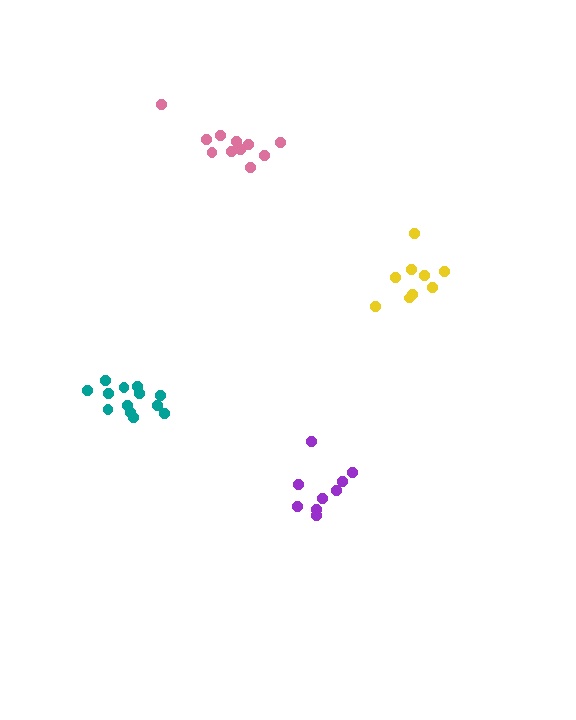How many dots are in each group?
Group 1: 13 dots, Group 2: 9 dots, Group 3: 9 dots, Group 4: 11 dots (42 total).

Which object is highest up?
The pink cluster is topmost.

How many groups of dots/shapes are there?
There are 4 groups.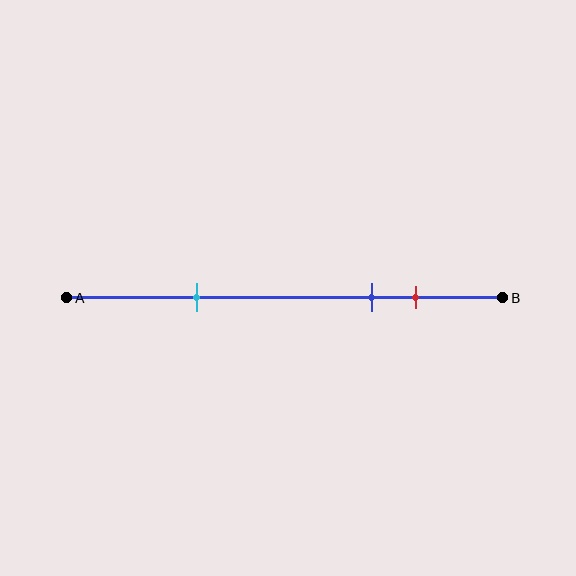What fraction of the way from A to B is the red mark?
The red mark is approximately 80% (0.8) of the way from A to B.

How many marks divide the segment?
There are 3 marks dividing the segment.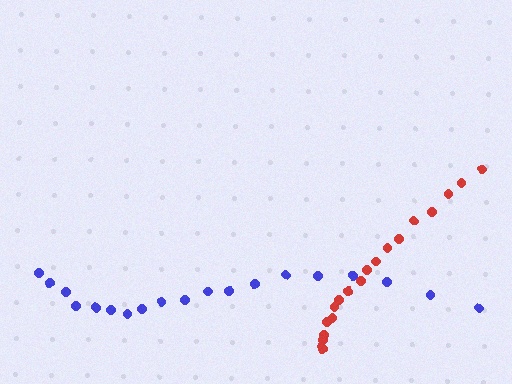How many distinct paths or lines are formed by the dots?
There are 2 distinct paths.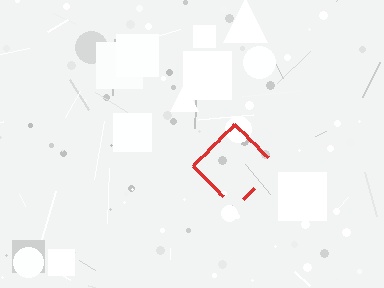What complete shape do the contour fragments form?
The contour fragments form a diamond.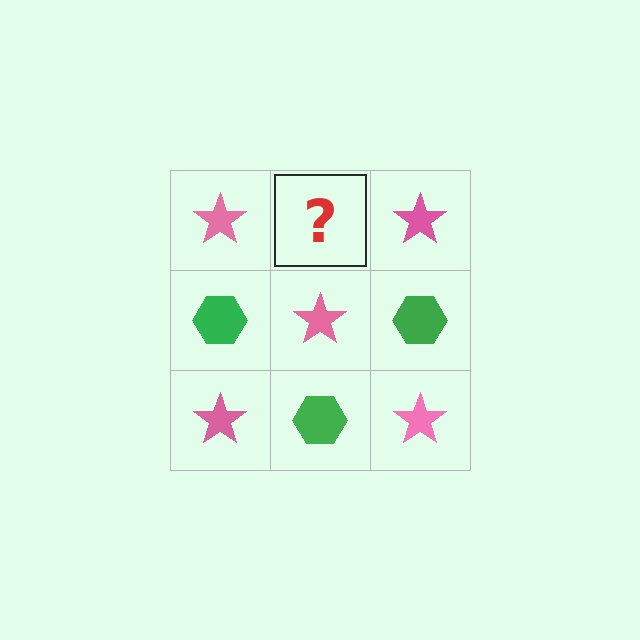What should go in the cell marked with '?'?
The missing cell should contain a green hexagon.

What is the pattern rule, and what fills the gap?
The rule is that it alternates pink star and green hexagon in a checkerboard pattern. The gap should be filled with a green hexagon.